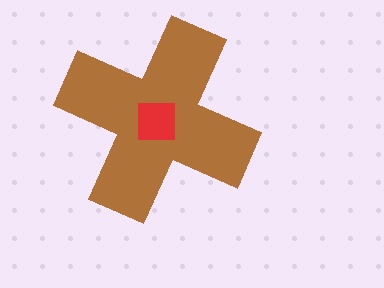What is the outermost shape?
The brown cross.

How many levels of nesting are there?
2.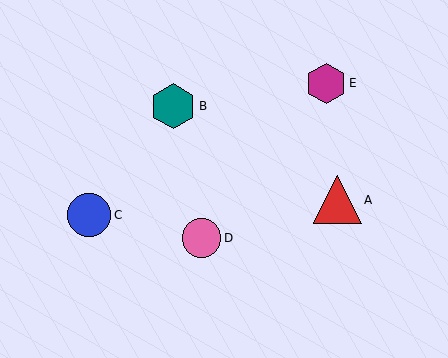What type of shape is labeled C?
Shape C is a blue circle.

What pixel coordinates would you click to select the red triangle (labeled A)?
Click at (337, 200) to select the red triangle A.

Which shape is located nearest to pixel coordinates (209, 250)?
The pink circle (labeled D) at (202, 238) is nearest to that location.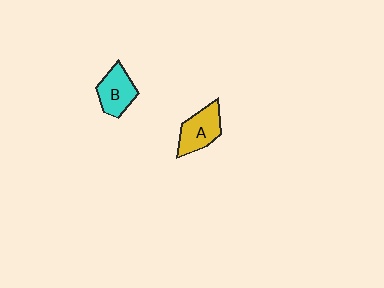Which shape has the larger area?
Shape A (yellow).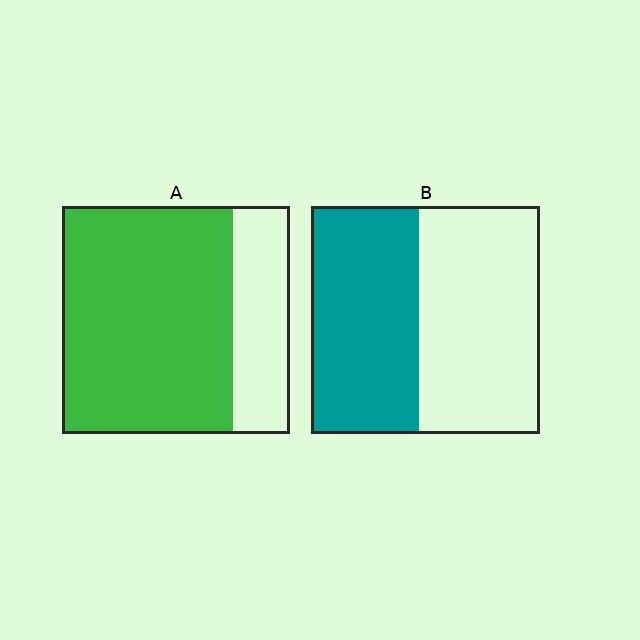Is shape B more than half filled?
Roughly half.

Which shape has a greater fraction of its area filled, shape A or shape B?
Shape A.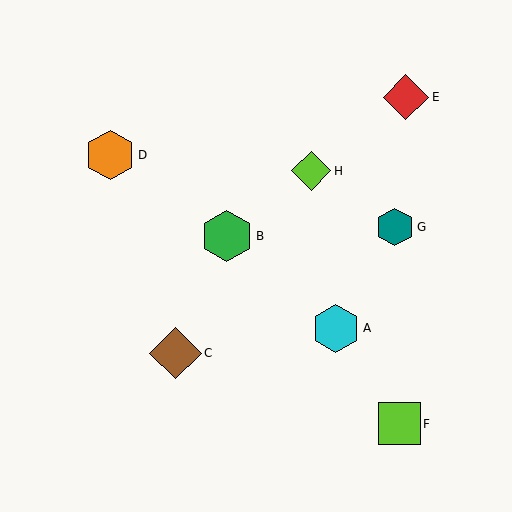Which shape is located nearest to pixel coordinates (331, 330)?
The cyan hexagon (labeled A) at (336, 328) is nearest to that location.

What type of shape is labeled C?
Shape C is a brown diamond.